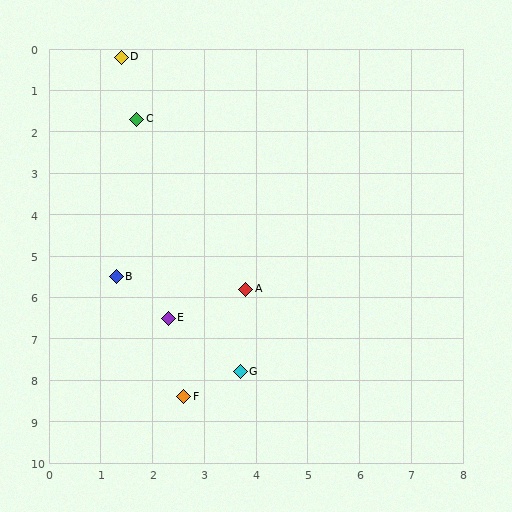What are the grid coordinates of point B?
Point B is at approximately (1.3, 5.5).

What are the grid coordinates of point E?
Point E is at approximately (2.3, 6.5).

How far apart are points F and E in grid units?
Points F and E are about 1.9 grid units apart.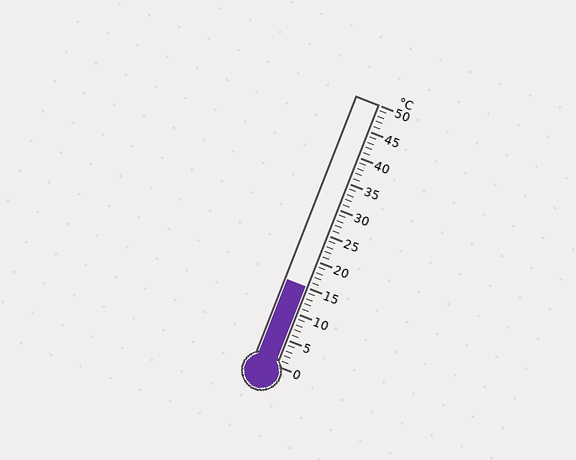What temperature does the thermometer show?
The thermometer shows approximately 15°C.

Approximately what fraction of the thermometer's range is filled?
The thermometer is filled to approximately 30% of its range.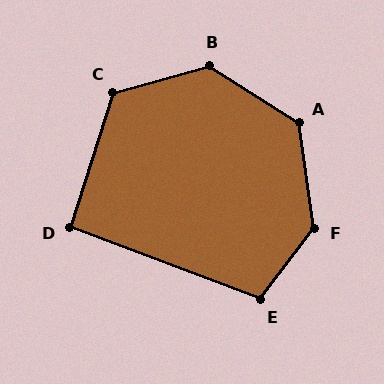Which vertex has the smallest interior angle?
D, at approximately 93 degrees.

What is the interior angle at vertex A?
Approximately 131 degrees (obtuse).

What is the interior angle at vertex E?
Approximately 106 degrees (obtuse).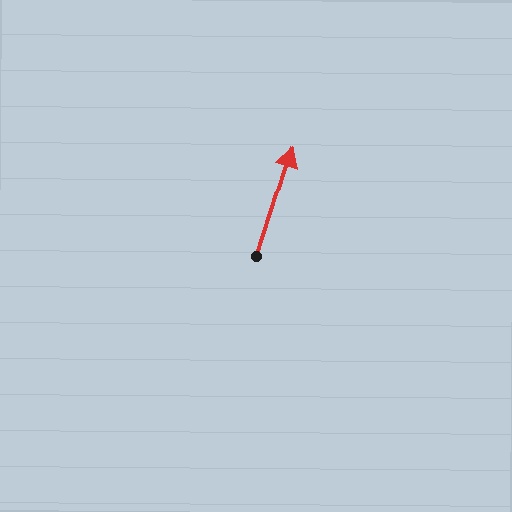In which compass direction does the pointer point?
North.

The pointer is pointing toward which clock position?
Roughly 1 o'clock.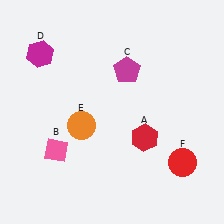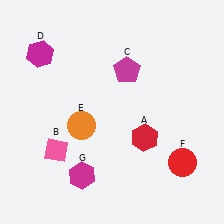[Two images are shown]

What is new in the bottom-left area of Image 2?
A magenta hexagon (G) was added in the bottom-left area of Image 2.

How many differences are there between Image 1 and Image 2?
There is 1 difference between the two images.